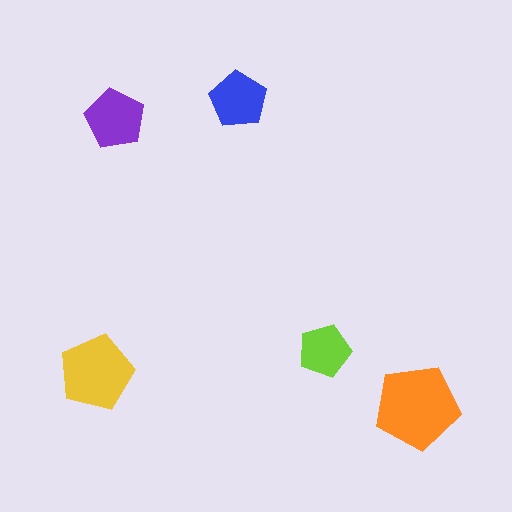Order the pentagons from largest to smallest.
the orange one, the yellow one, the purple one, the blue one, the lime one.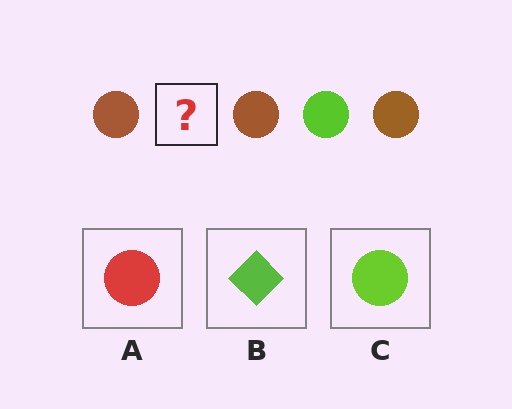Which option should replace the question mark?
Option C.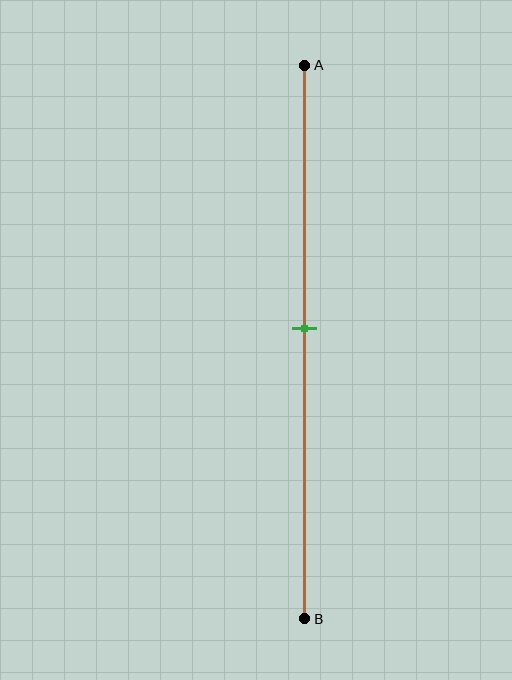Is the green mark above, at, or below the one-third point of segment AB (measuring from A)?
The green mark is below the one-third point of segment AB.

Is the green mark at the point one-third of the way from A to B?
No, the mark is at about 45% from A, not at the 33% one-third point.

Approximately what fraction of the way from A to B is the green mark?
The green mark is approximately 45% of the way from A to B.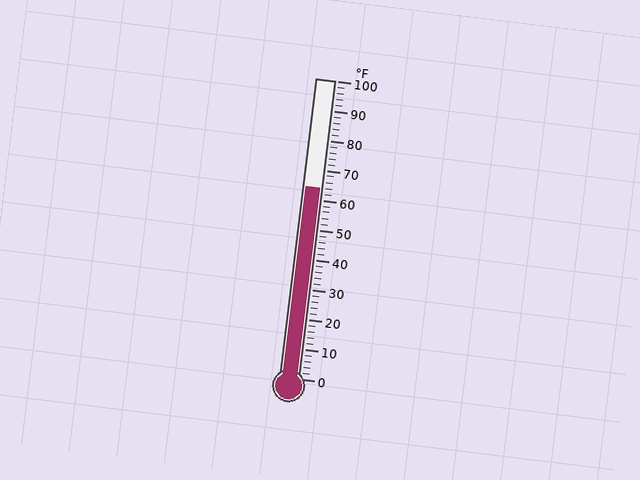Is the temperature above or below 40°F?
The temperature is above 40°F.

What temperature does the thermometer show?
The thermometer shows approximately 64°F.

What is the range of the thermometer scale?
The thermometer scale ranges from 0°F to 100°F.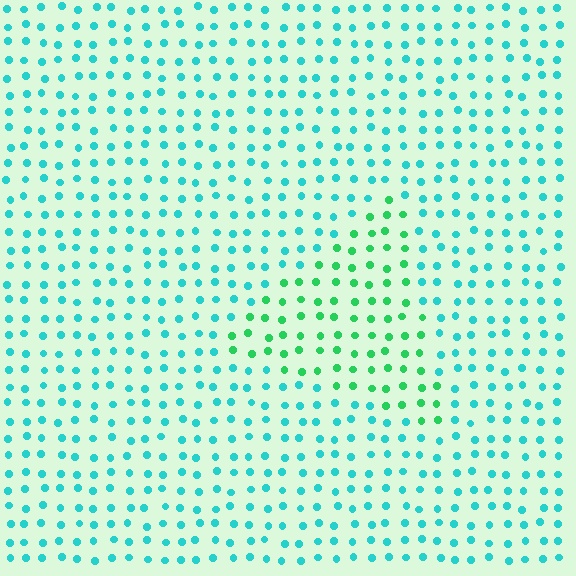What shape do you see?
I see a triangle.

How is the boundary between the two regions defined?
The boundary is defined purely by a slight shift in hue (about 39 degrees). Spacing, size, and orientation are identical on both sides.